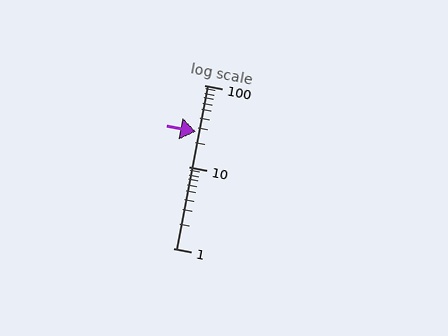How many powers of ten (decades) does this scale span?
The scale spans 2 decades, from 1 to 100.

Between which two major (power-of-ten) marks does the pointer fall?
The pointer is between 10 and 100.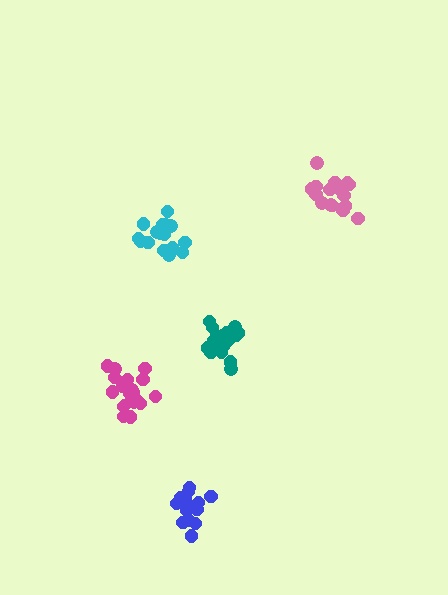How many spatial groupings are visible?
There are 5 spatial groupings.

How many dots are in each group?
Group 1: 20 dots, Group 2: 17 dots, Group 3: 17 dots, Group 4: 21 dots, Group 5: 17 dots (92 total).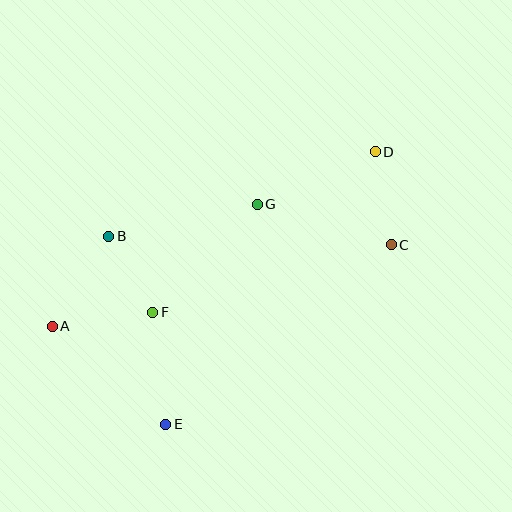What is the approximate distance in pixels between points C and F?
The distance between C and F is approximately 248 pixels.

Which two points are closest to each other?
Points B and F are closest to each other.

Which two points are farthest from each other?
Points A and D are farthest from each other.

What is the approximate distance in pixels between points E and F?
The distance between E and F is approximately 112 pixels.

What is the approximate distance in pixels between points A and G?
The distance between A and G is approximately 239 pixels.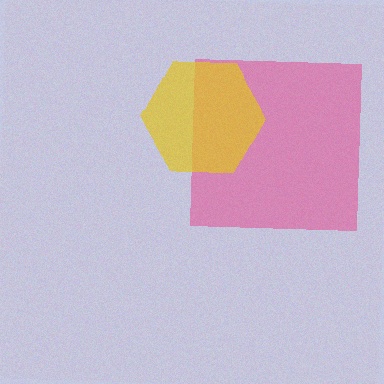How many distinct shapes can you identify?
There are 2 distinct shapes: a pink square, a yellow hexagon.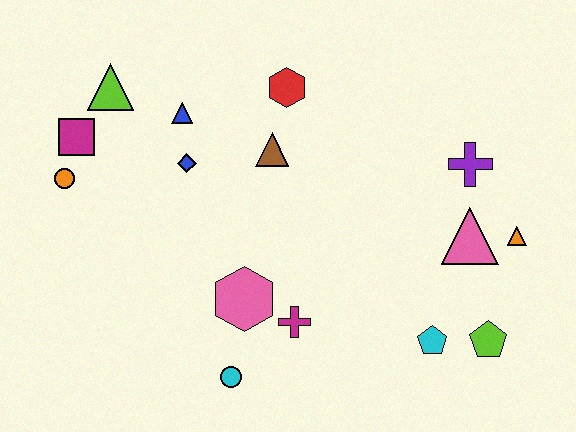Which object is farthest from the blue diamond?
The lime pentagon is farthest from the blue diamond.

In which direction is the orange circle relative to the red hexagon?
The orange circle is to the left of the red hexagon.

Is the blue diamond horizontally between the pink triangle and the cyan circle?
No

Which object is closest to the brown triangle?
The red hexagon is closest to the brown triangle.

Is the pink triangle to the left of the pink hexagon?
No